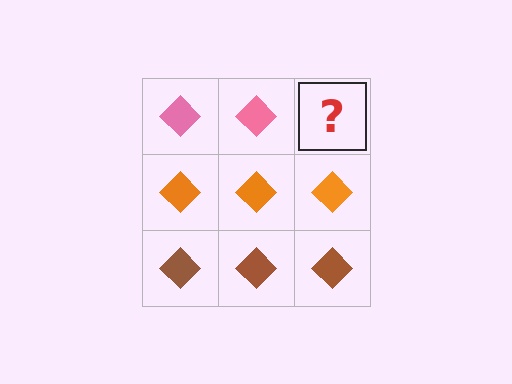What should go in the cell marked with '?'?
The missing cell should contain a pink diamond.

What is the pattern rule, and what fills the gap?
The rule is that each row has a consistent color. The gap should be filled with a pink diamond.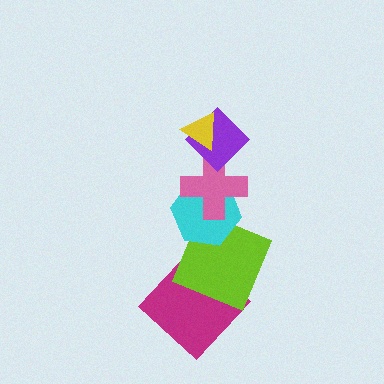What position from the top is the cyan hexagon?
The cyan hexagon is 4th from the top.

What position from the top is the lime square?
The lime square is 5th from the top.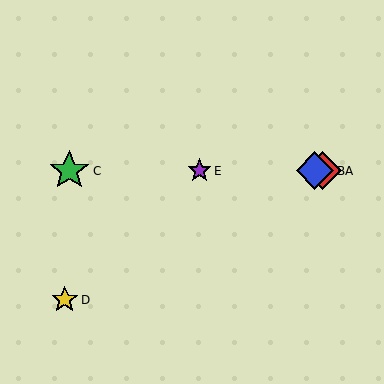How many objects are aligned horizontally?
4 objects (A, B, C, E) are aligned horizontally.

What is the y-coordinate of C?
Object C is at y≈171.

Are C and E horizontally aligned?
Yes, both are at y≈171.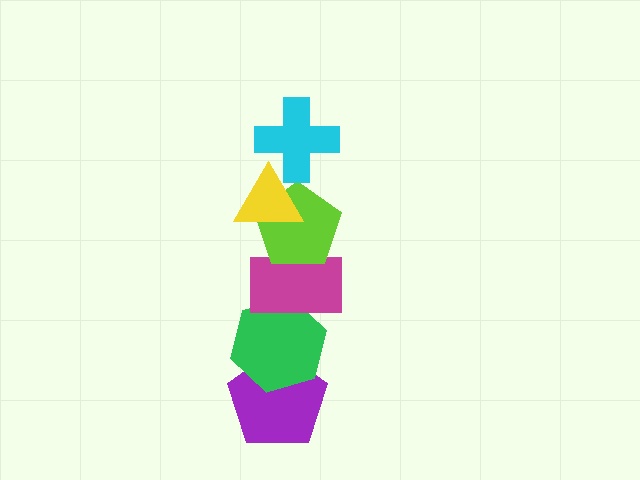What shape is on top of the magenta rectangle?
The lime pentagon is on top of the magenta rectangle.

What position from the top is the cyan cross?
The cyan cross is 1st from the top.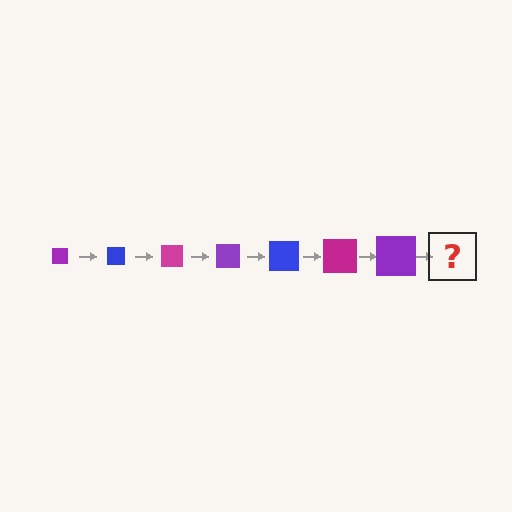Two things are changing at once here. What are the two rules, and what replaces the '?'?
The two rules are that the square grows larger each step and the color cycles through purple, blue, and magenta. The '?' should be a blue square, larger than the previous one.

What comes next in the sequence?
The next element should be a blue square, larger than the previous one.